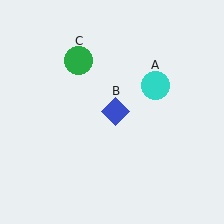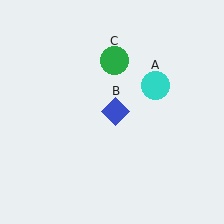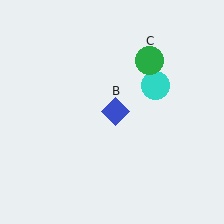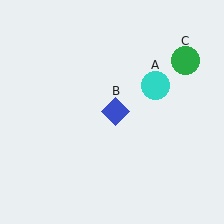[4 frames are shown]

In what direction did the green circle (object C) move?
The green circle (object C) moved right.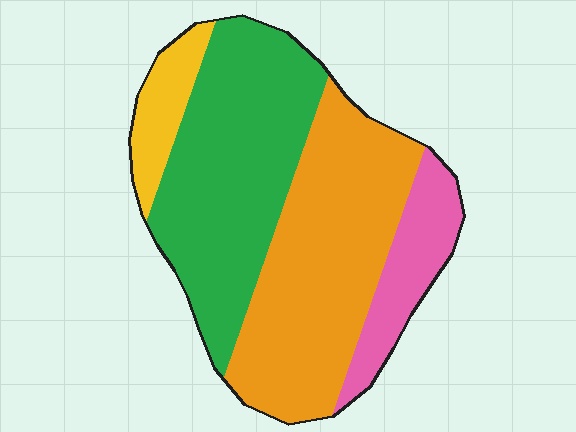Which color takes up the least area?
Yellow, at roughly 10%.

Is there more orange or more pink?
Orange.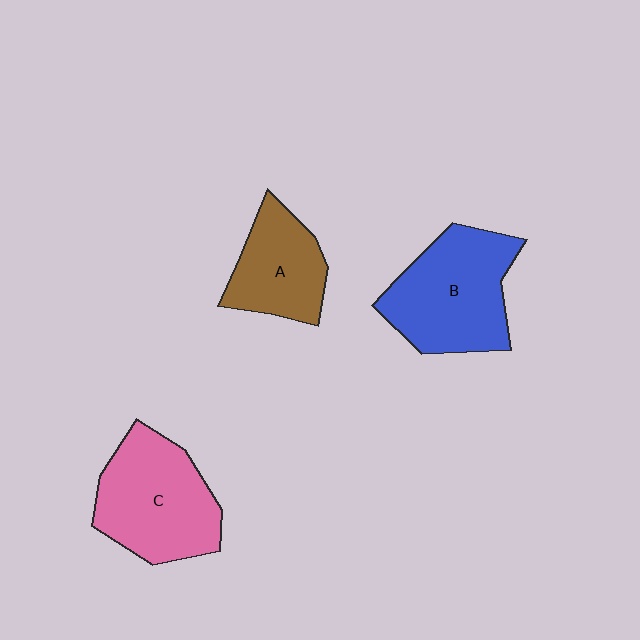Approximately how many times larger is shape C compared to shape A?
Approximately 1.4 times.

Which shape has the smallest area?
Shape A (brown).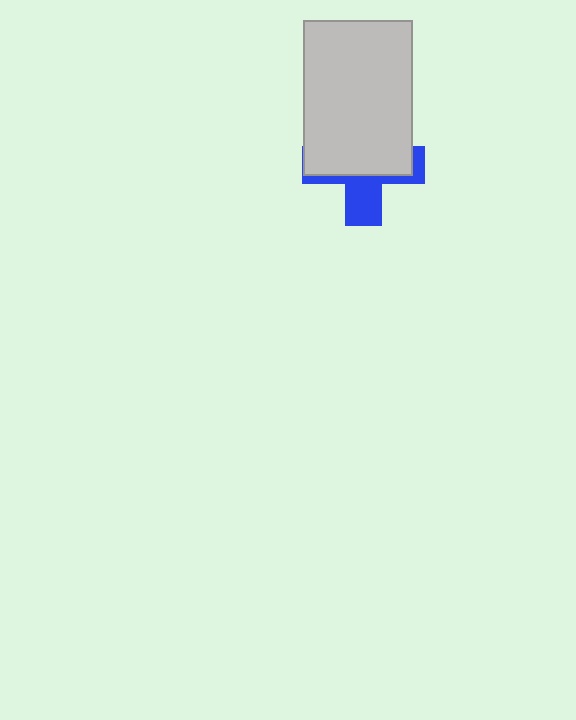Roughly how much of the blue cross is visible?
A small part of it is visible (roughly 38%).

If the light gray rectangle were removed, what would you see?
You would see the complete blue cross.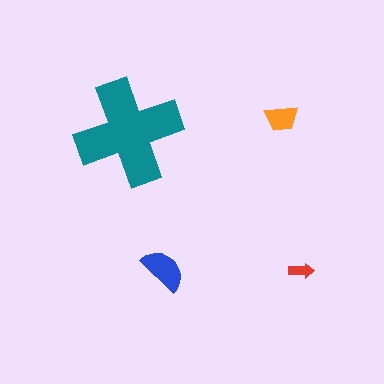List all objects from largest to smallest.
The teal cross, the blue semicircle, the orange trapezoid, the red arrow.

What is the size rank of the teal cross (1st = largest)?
1st.